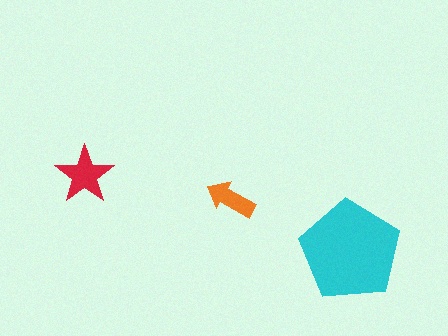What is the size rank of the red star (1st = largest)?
2nd.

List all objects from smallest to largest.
The orange arrow, the red star, the cyan pentagon.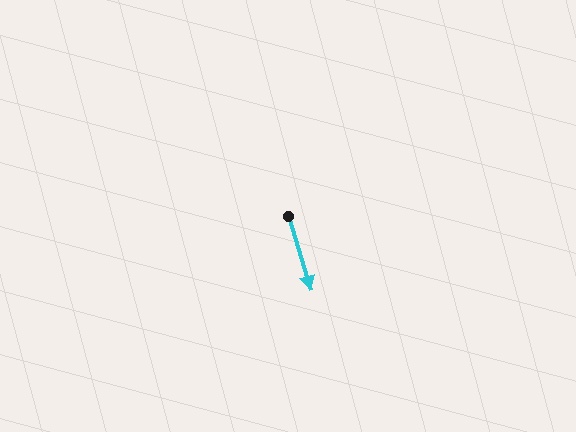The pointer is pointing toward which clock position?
Roughly 5 o'clock.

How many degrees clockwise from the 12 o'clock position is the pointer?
Approximately 163 degrees.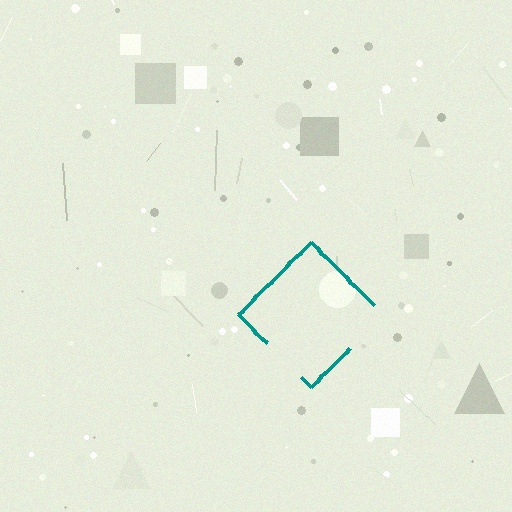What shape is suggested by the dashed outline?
The dashed outline suggests a diamond.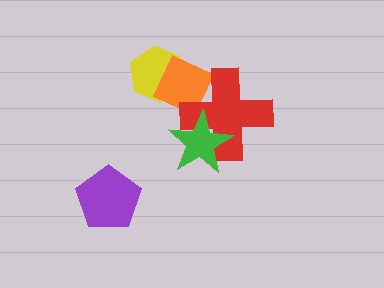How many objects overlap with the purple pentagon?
0 objects overlap with the purple pentagon.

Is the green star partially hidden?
No, no other shape covers it.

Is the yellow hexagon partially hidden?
Yes, it is partially covered by another shape.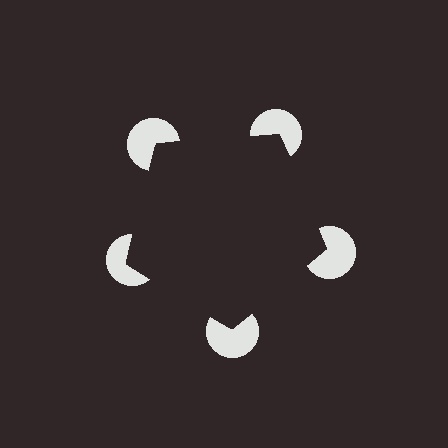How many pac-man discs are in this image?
There are 5 — one at each vertex of the illusory pentagon.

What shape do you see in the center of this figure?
An illusory pentagon — its edges are inferred from the aligned wedge cuts in the pac-man discs, not physically drawn.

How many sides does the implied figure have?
5 sides.